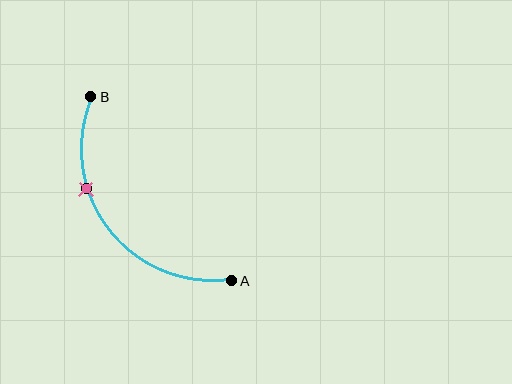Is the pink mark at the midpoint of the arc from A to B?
No. The pink mark lies on the arc but is closer to endpoint B. The arc midpoint would be at the point on the curve equidistant along the arc from both A and B.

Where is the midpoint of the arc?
The arc midpoint is the point on the curve farthest from the straight line joining A and B. It sits below and to the left of that line.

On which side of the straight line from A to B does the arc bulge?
The arc bulges below and to the left of the straight line connecting A and B.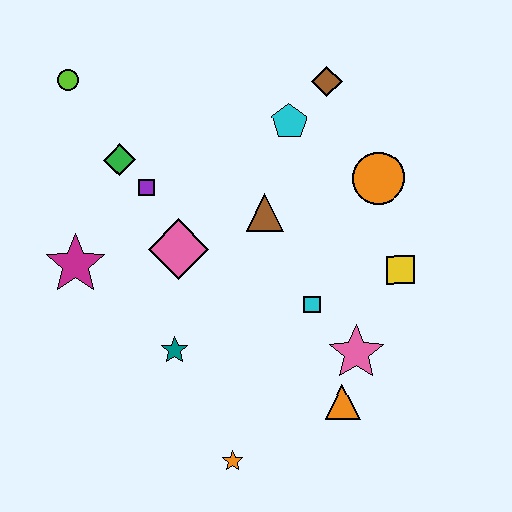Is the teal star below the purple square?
Yes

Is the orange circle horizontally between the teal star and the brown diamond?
No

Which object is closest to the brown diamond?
The cyan pentagon is closest to the brown diamond.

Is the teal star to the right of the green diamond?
Yes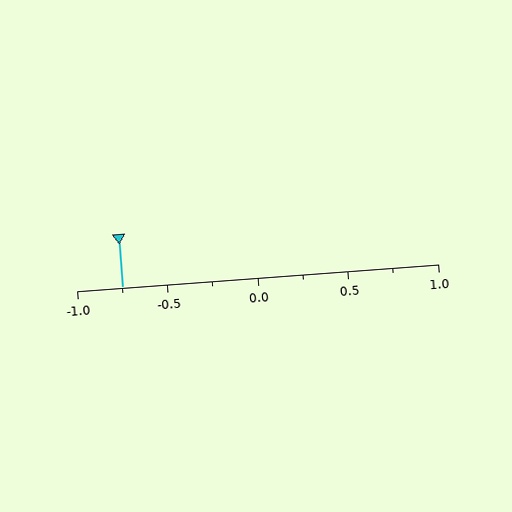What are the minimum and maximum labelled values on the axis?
The axis runs from -1.0 to 1.0.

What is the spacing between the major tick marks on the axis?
The major ticks are spaced 0.5 apart.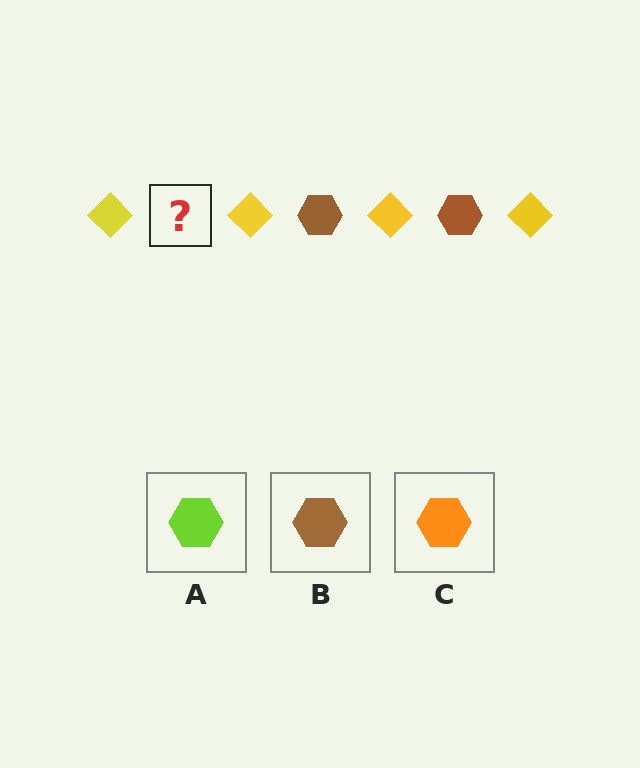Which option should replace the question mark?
Option B.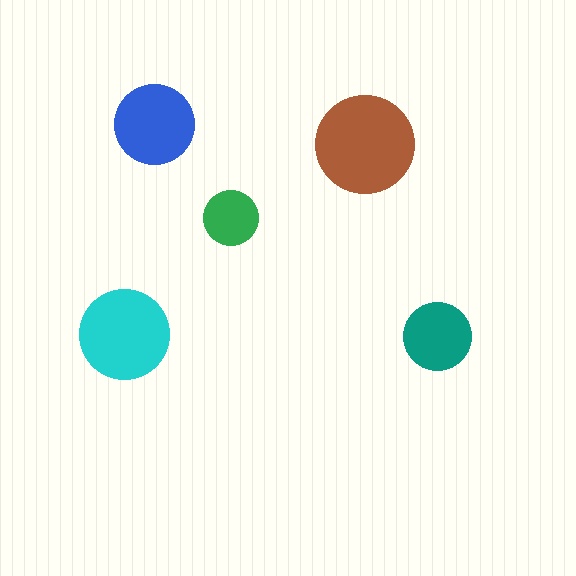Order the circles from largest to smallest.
the brown one, the cyan one, the blue one, the teal one, the green one.